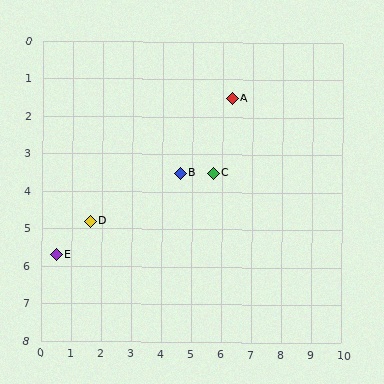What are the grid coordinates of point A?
Point A is at approximately (6.3, 1.5).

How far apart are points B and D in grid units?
Points B and D are about 3.3 grid units apart.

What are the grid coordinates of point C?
Point C is at approximately (5.7, 3.5).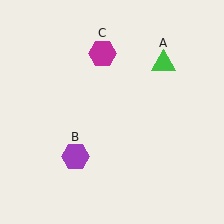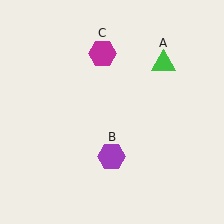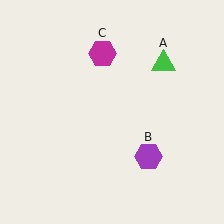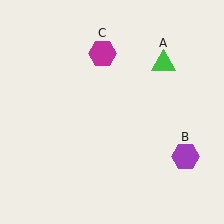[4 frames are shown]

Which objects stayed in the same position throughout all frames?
Green triangle (object A) and magenta hexagon (object C) remained stationary.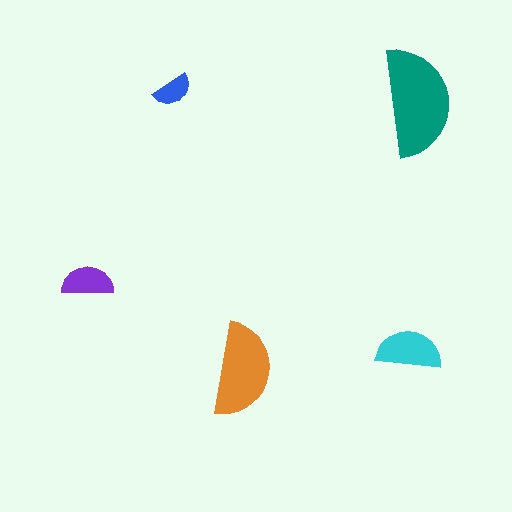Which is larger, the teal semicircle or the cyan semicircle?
The teal one.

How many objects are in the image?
There are 5 objects in the image.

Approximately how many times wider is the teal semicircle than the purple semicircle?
About 2 times wider.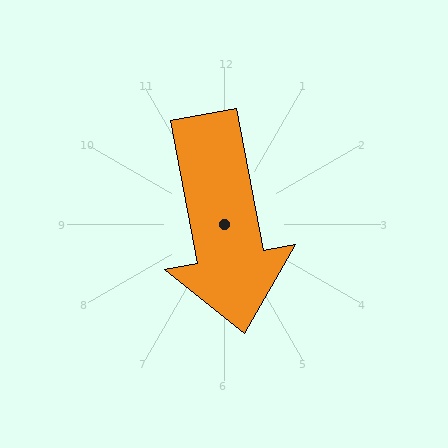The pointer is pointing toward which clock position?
Roughly 6 o'clock.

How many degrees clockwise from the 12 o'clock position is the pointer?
Approximately 169 degrees.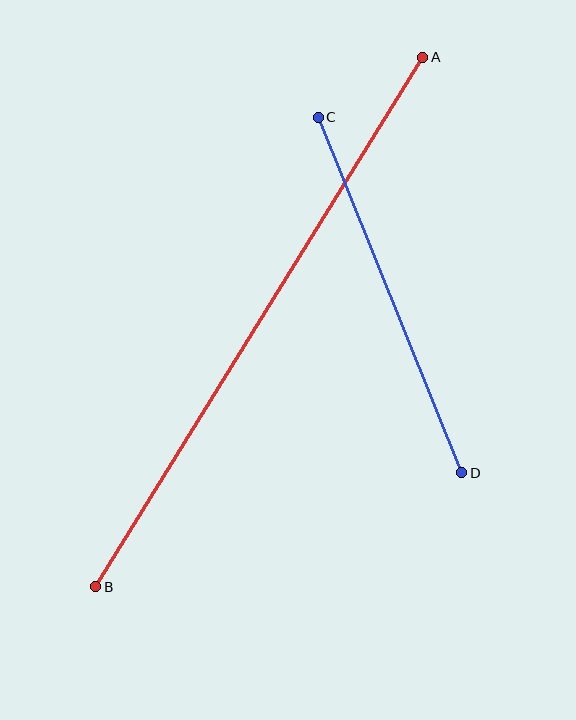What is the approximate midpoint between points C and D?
The midpoint is at approximately (390, 295) pixels.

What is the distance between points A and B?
The distance is approximately 622 pixels.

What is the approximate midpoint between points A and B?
The midpoint is at approximately (259, 322) pixels.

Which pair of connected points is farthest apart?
Points A and B are farthest apart.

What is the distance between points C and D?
The distance is approximately 383 pixels.